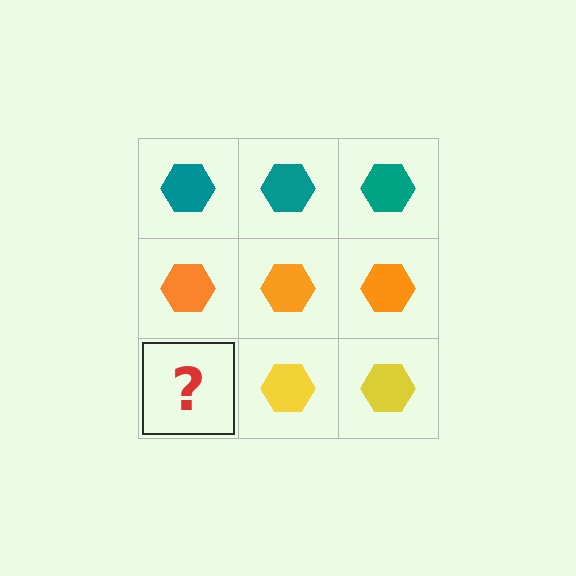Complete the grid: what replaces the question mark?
The question mark should be replaced with a yellow hexagon.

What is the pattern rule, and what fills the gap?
The rule is that each row has a consistent color. The gap should be filled with a yellow hexagon.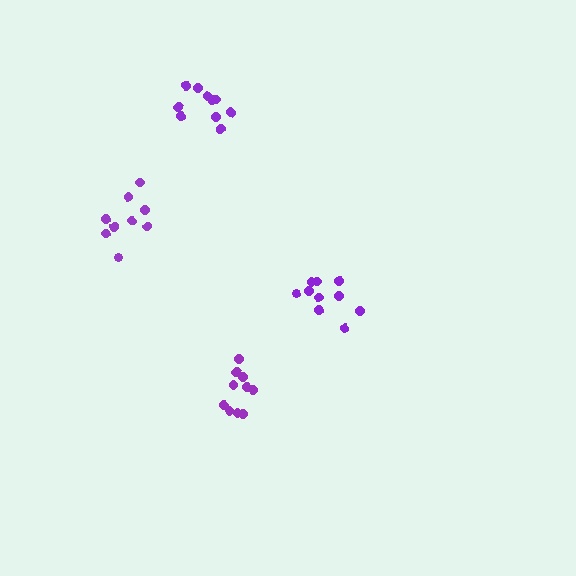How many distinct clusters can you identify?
There are 4 distinct clusters.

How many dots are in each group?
Group 1: 10 dots, Group 2: 9 dots, Group 3: 10 dots, Group 4: 10 dots (39 total).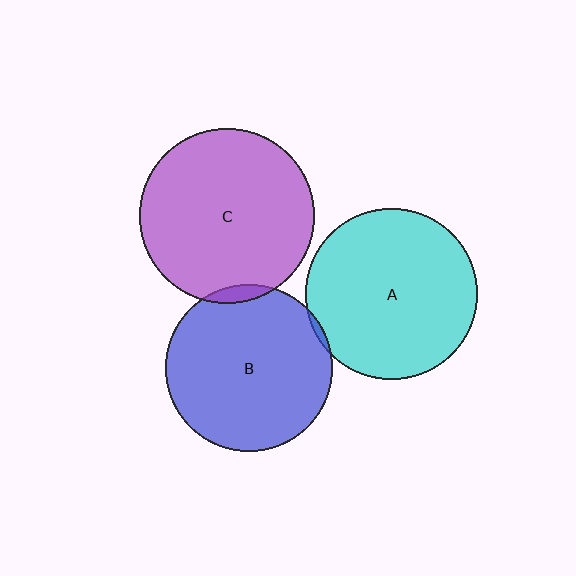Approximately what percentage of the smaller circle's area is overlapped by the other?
Approximately 5%.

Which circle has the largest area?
Circle C (purple).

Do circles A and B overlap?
Yes.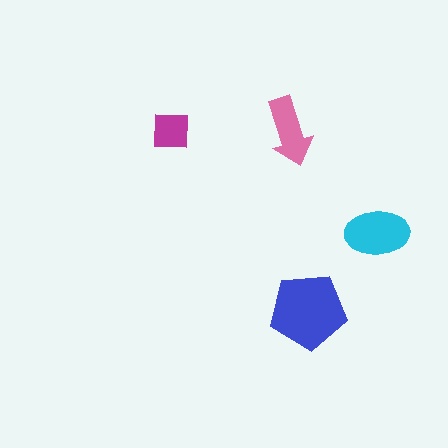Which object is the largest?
The blue pentagon.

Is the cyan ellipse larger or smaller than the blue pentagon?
Smaller.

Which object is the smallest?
The magenta square.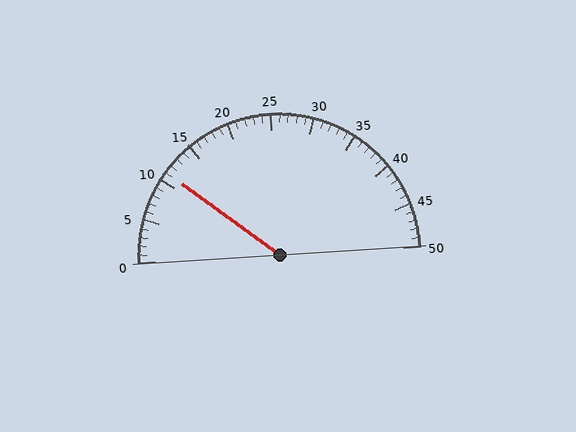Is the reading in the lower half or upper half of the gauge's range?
The reading is in the lower half of the range (0 to 50).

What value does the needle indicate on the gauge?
The needle indicates approximately 11.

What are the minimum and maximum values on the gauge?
The gauge ranges from 0 to 50.